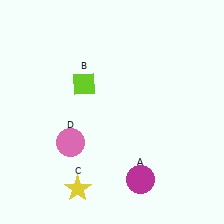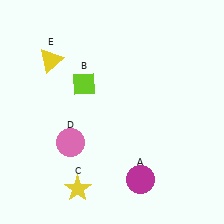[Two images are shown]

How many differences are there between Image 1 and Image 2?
There is 1 difference between the two images.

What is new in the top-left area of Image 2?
A yellow triangle (E) was added in the top-left area of Image 2.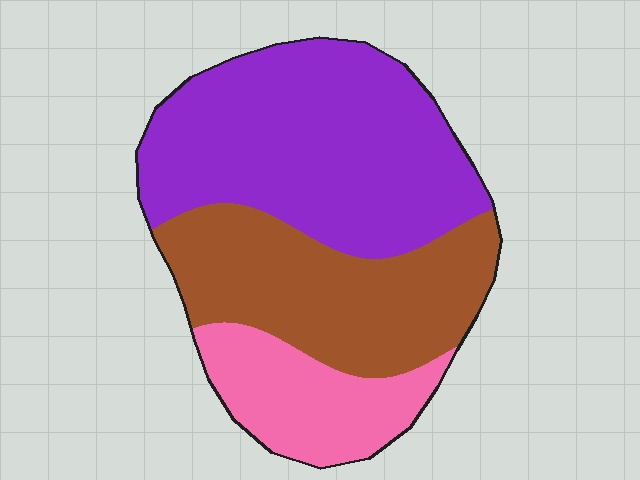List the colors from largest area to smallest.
From largest to smallest: purple, brown, pink.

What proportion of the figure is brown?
Brown takes up between a third and a half of the figure.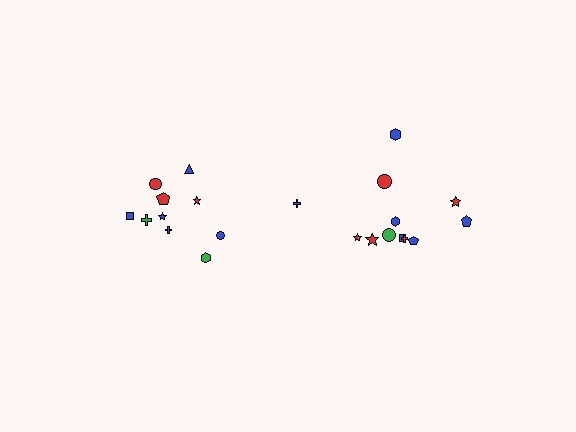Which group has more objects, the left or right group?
The right group.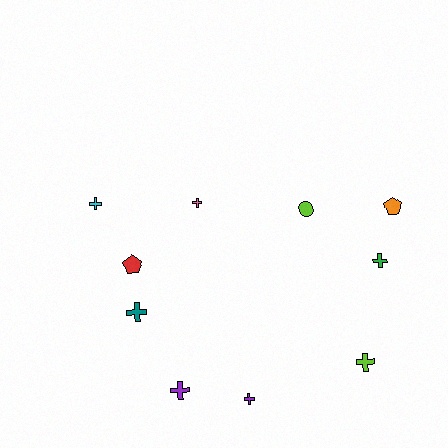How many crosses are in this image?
There are 7 crosses.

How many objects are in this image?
There are 10 objects.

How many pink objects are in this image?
There is 1 pink object.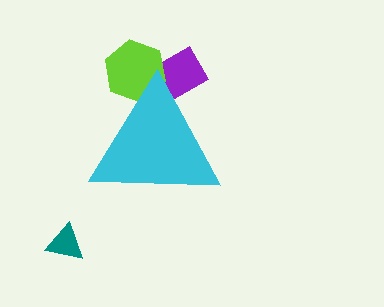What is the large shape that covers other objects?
A cyan triangle.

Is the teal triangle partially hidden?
No, the teal triangle is fully visible.